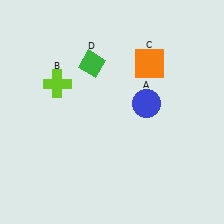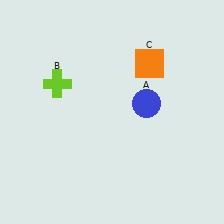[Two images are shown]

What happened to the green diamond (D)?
The green diamond (D) was removed in Image 2. It was in the top-left area of Image 1.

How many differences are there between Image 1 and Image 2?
There is 1 difference between the two images.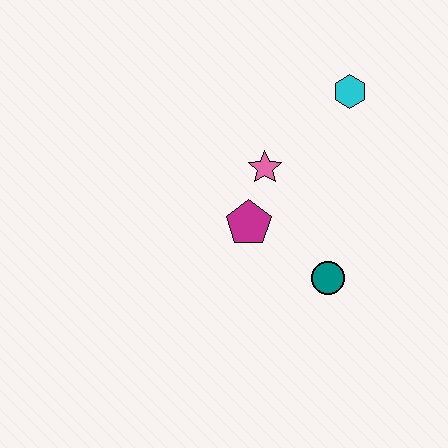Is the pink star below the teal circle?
No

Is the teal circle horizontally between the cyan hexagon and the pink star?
Yes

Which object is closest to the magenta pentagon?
The pink star is closest to the magenta pentagon.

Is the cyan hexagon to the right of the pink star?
Yes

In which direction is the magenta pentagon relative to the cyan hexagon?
The magenta pentagon is below the cyan hexagon.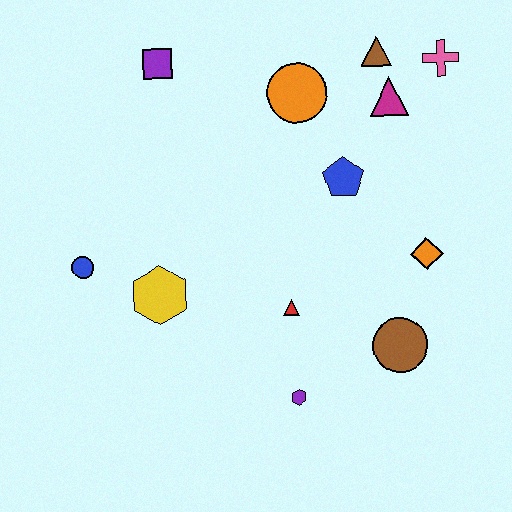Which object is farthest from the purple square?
The brown circle is farthest from the purple square.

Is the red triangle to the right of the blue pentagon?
No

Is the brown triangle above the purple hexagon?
Yes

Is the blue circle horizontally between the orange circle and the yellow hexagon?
No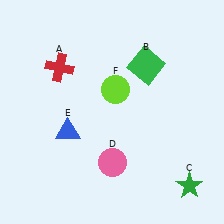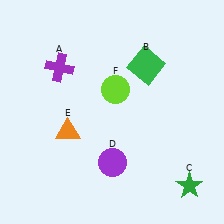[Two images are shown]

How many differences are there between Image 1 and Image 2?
There are 3 differences between the two images.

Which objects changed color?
A changed from red to purple. D changed from pink to purple. E changed from blue to orange.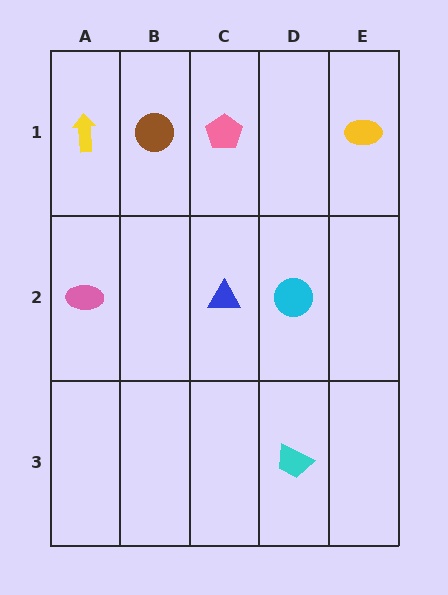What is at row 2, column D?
A cyan circle.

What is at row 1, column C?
A pink pentagon.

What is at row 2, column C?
A blue triangle.